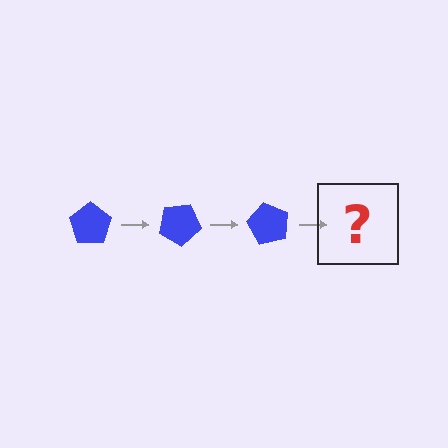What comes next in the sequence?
The next element should be a blue pentagon rotated 90 degrees.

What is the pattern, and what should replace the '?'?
The pattern is that the pentagon rotates 30 degrees each step. The '?' should be a blue pentagon rotated 90 degrees.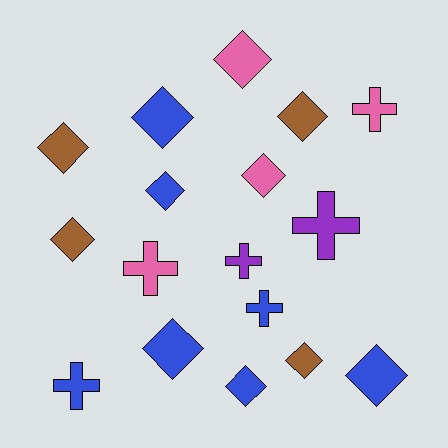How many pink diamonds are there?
There are 2 pink diamonds.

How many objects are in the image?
There are 17 objects.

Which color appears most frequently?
Blue, with 7 objects.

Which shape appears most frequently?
Diamond, with 11 objects.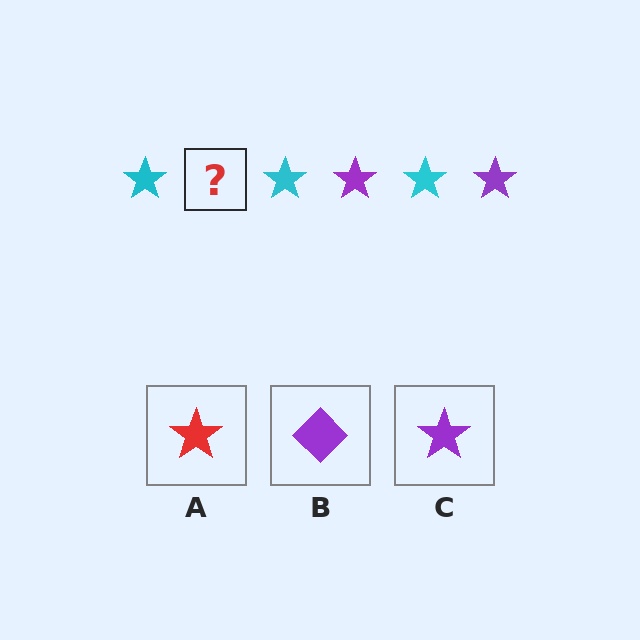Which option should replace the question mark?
Option C.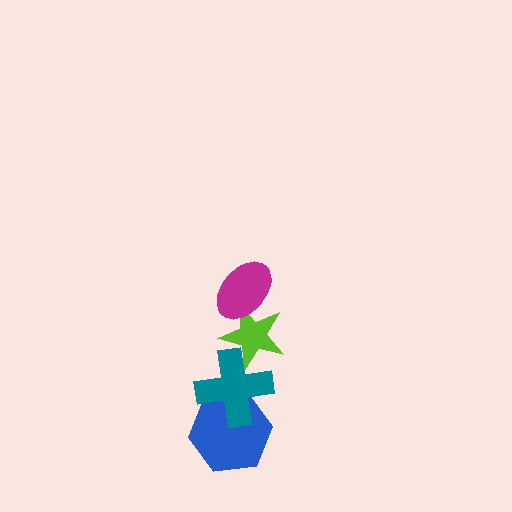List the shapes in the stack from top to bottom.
From top to bottom: the magenta ellipse, the lime star, the teal cross, the blue hexagon.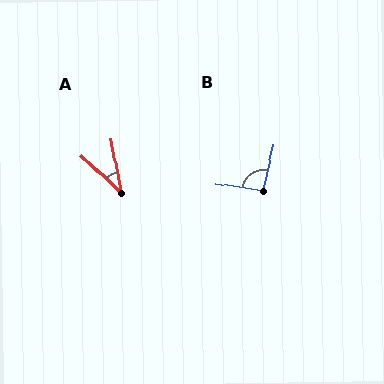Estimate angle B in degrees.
Approximately 95 degrees.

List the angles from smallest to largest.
A (37°), B (95°).